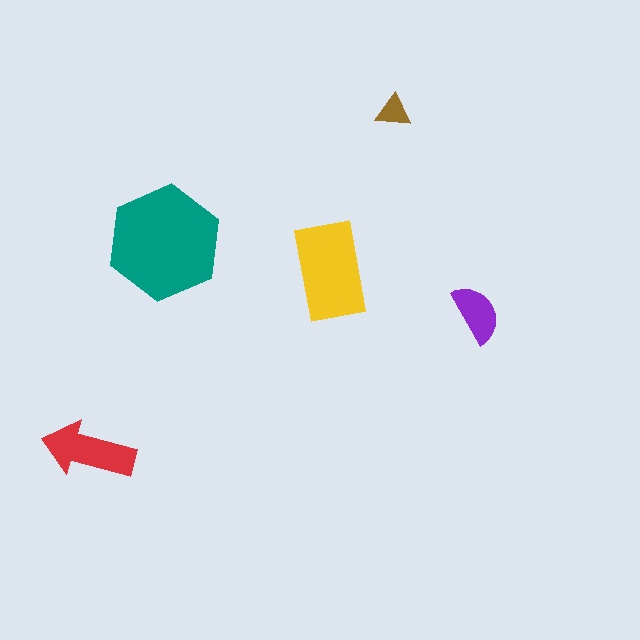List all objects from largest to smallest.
The teal hexagon, the yellow rectangle, the red arrow, the purple semicircle, the brown triangle.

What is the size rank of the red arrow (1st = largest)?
3rd.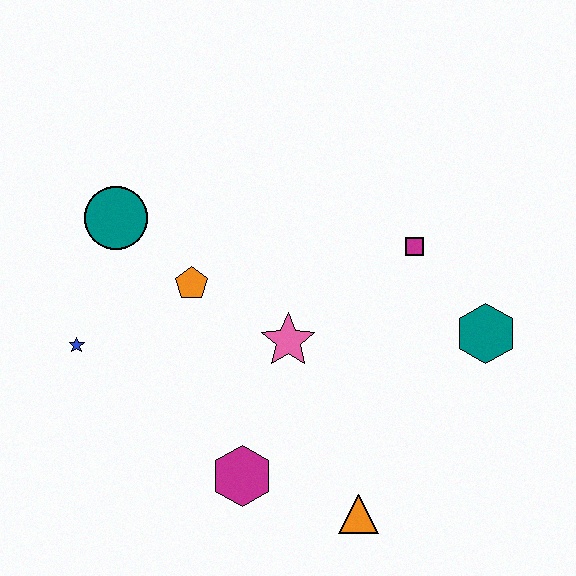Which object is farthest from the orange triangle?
The teal circle is farthest from the orange triangle.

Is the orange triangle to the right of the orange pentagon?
Yes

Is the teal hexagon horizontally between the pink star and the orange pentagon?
No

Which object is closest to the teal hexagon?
The magenta square is closest to the teal hexagon.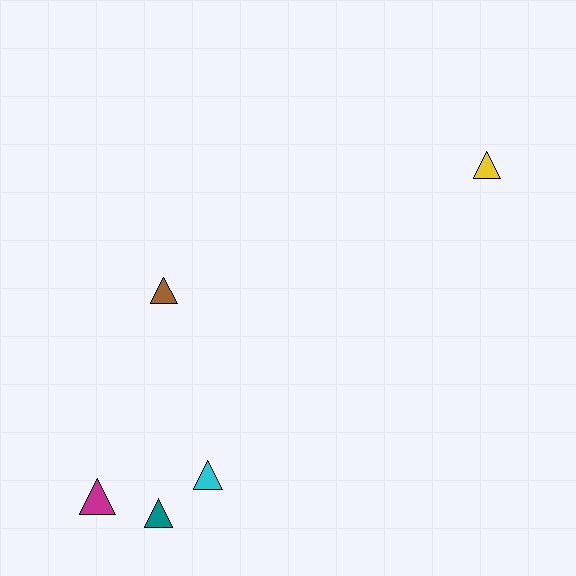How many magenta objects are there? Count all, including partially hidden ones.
There is 1 magenta object.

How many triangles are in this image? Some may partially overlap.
There are 5 triangles.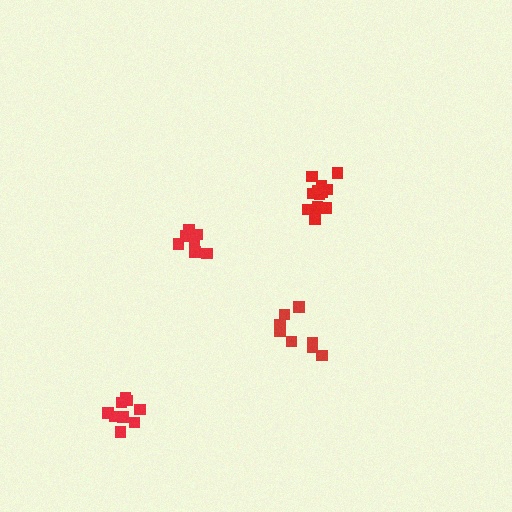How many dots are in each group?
Group 1: 12 dots, Group 2: 8 dots, Group 3: 9 dots, Group 4: 7 dots (36 total).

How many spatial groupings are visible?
There are 4 spatial groupings.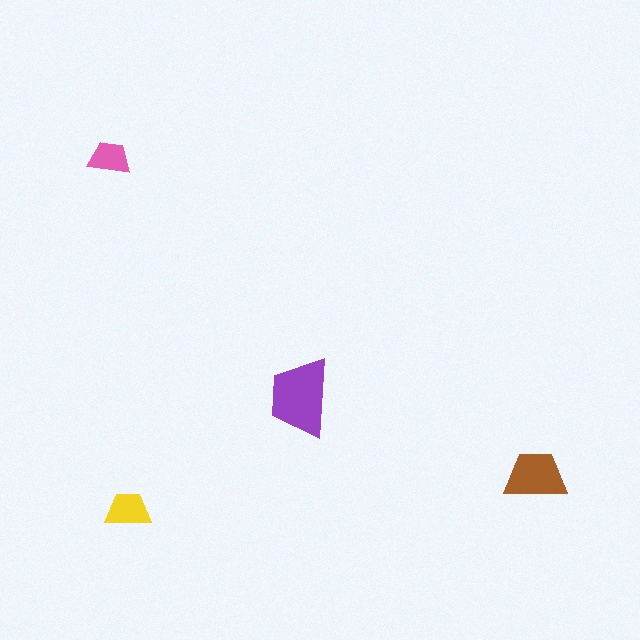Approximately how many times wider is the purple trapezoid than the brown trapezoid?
About 1.5 times wider.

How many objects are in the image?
There are 4 objects in the image.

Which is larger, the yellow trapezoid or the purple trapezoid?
The purple one.